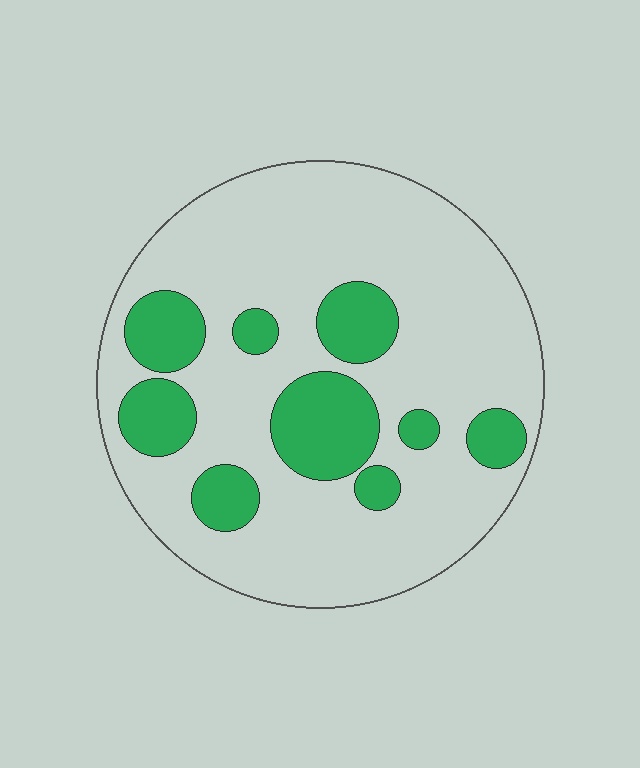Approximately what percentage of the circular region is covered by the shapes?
Approximately 25%.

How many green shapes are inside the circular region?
9.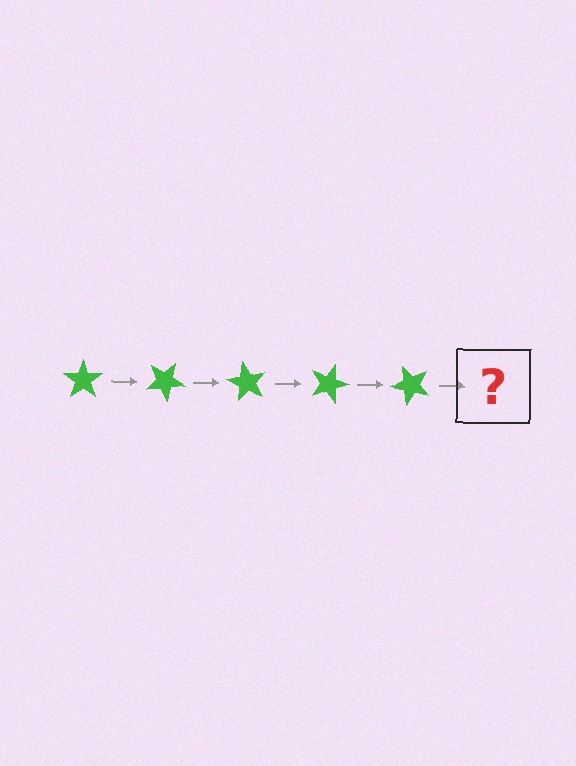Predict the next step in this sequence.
The next step is a green star rotated 150 degrees.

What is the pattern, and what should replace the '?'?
The pattern is that the star rotates 30 degrees each step. The '?' should be a green star rotated 150 degrees.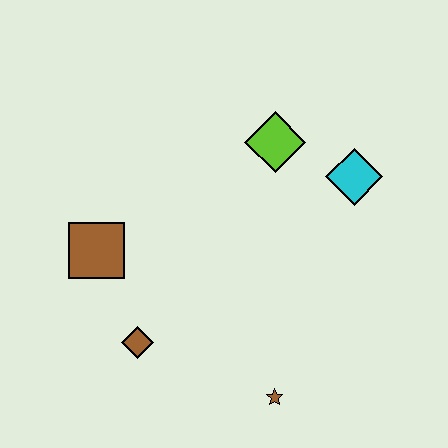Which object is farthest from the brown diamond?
The cyan diamond is farthest from the brown diamond.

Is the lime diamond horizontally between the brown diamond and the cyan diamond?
Yes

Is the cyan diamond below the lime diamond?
Yes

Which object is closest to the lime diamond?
The cyan diamond is closest to the lime diamond.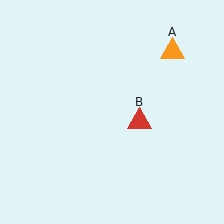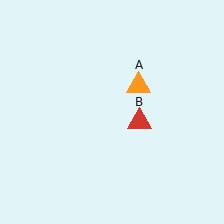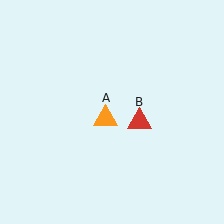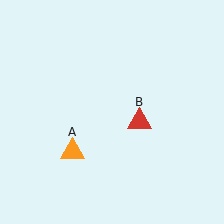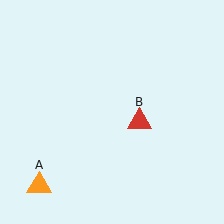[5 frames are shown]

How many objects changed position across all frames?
1 object changed position: orange triangle (object A).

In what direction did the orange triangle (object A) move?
The orange triangle (object A) moved down and to the left.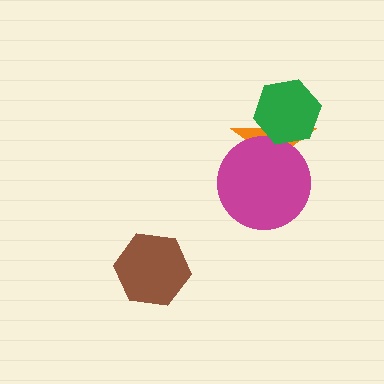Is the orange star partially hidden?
Yes, it is partially covered by another shape.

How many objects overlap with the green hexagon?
1 object overlaps with the green hexagon.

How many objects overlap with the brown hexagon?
0 objects overlap with the brown hexagon.